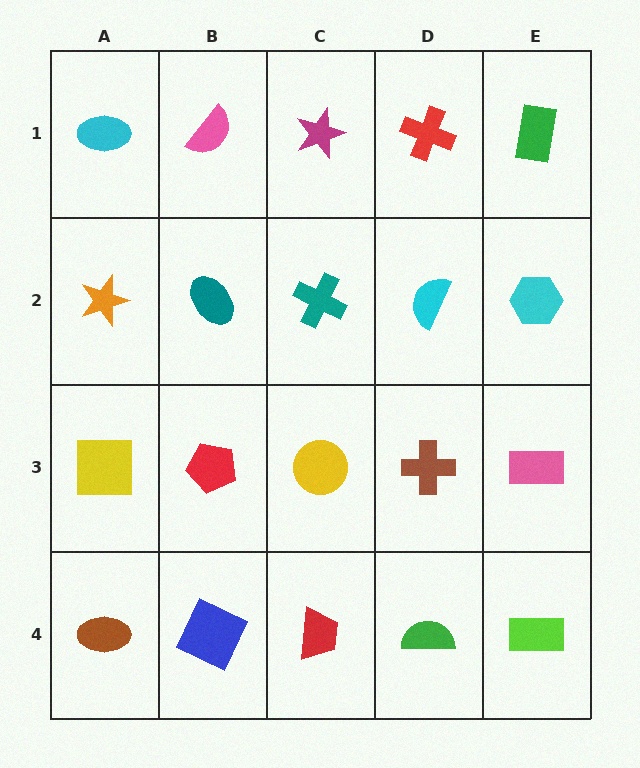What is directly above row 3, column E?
A cyan hexagon.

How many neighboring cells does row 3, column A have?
3.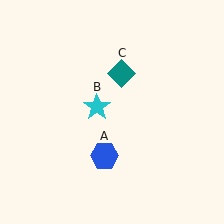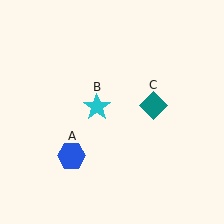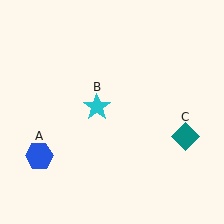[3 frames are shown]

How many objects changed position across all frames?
2 objects changed position: blue hexagon (object A), teal diamond (object C).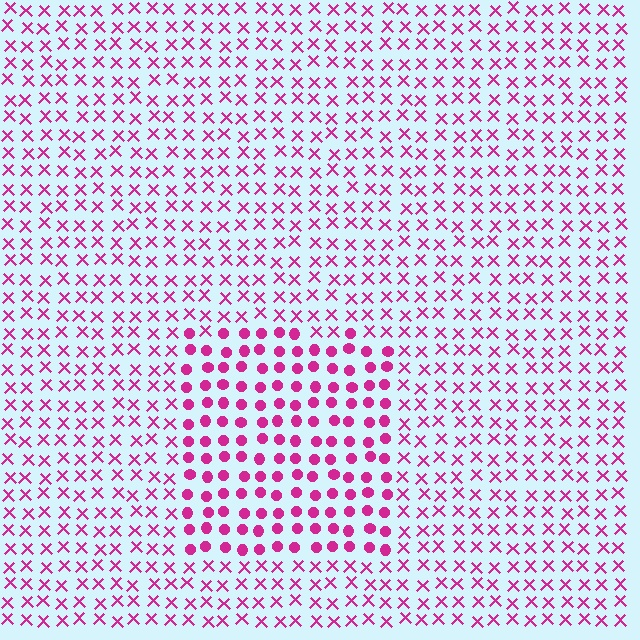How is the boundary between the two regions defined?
The boundary is defined by a change in element shape: circles inside vs. X marks outside. All elements share the same color and spacing.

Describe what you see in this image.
The image is filled with small magenta elements arranged in a uniform grid. A rectangle-shaped region contains circles, while the surrounding area contains X marks. The boundary is defined purely by the change in element shape.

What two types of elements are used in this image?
The image uses circles inside the rectangle region and X marks outside it.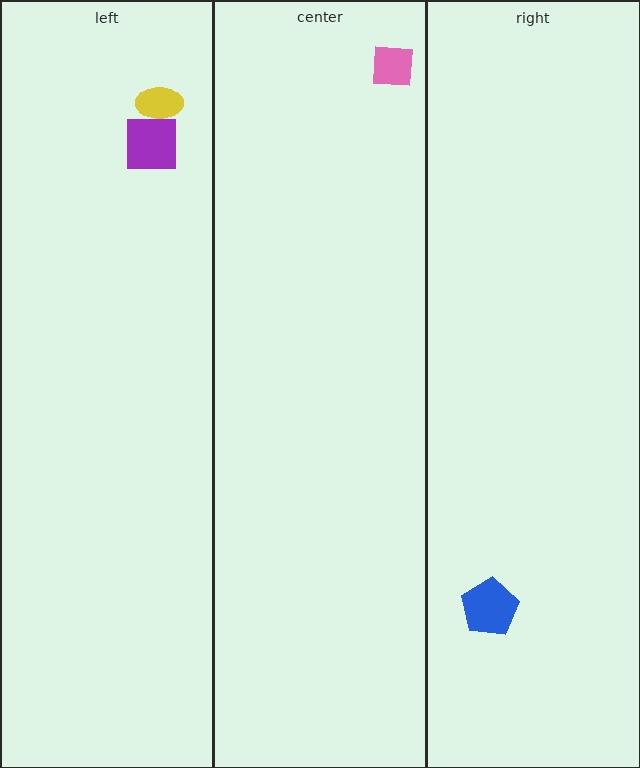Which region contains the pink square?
The center region.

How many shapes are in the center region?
1.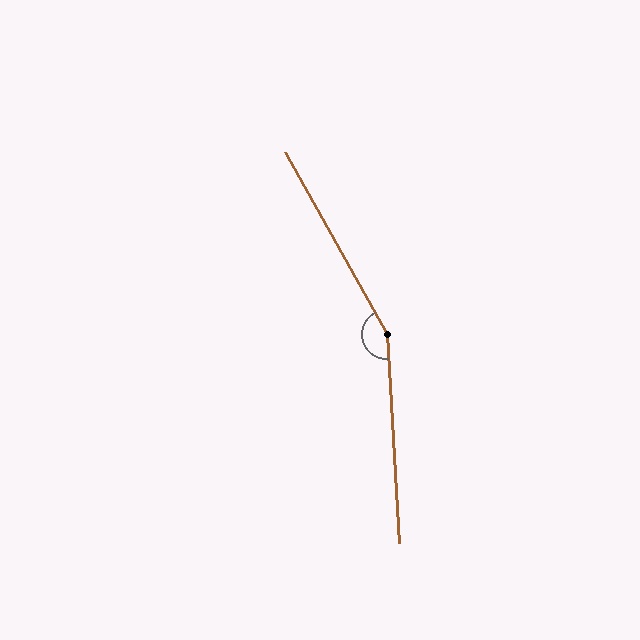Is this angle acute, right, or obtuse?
It is obtuse.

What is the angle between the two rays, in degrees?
Approximately 154 degrees.